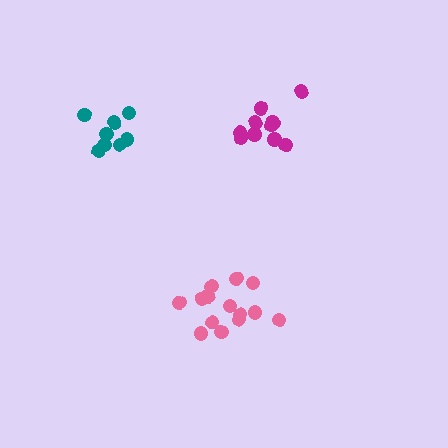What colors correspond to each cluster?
The clusters are colored: pink, teal, magenta.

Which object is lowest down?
The pink cluster is bottommost.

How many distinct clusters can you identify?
There are 3 distinct clusters.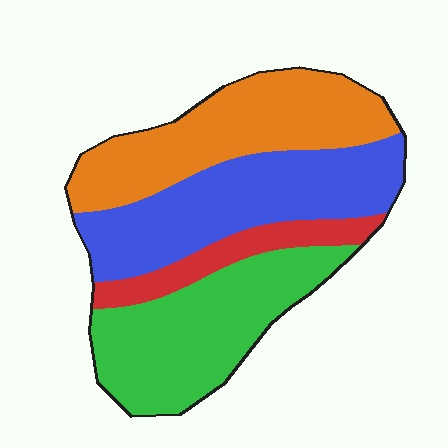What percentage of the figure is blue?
Blue takes up about one third (1/3) of the figure.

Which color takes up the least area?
Red, at roughly 10%.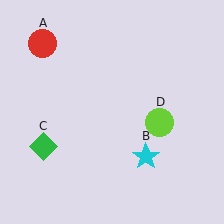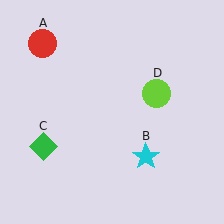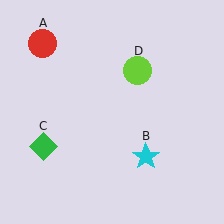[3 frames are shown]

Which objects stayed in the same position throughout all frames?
Red circle (object A) and cyan star (object B) and green diamond (object C) remained stationary.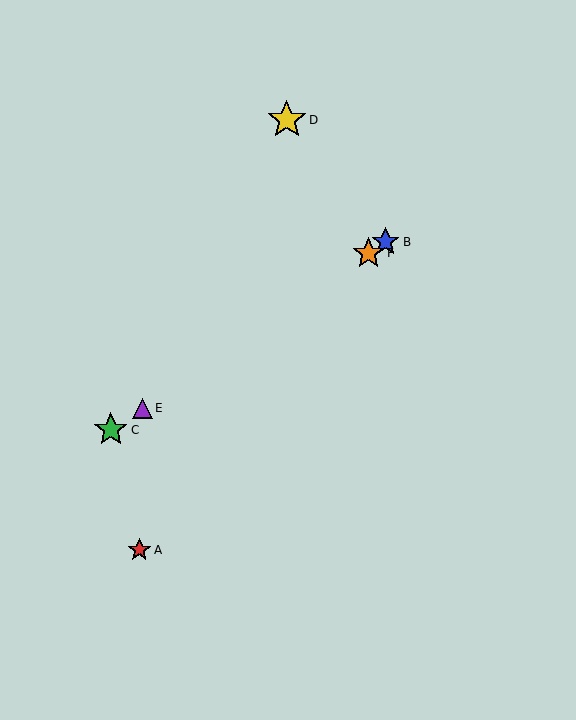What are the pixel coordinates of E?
Object E is at (142, 408).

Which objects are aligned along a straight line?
Objects B, C, E, F are aligned along a straight line.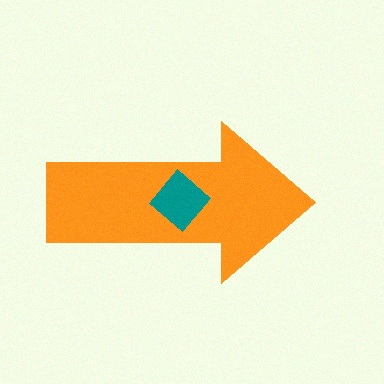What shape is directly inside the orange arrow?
The teal diamond.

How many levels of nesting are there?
2.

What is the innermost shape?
The teal diamond.